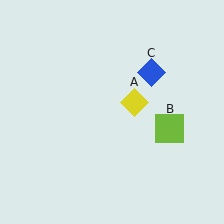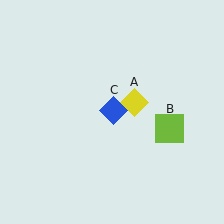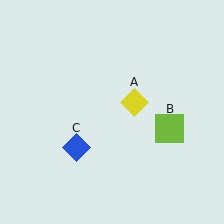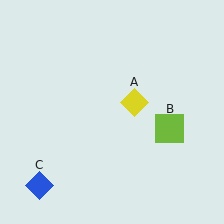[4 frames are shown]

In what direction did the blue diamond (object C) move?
The blue diamond (object C) moved down and to the left.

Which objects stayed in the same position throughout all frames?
Yellow diamond (object A) and lime square (object B) remained stationary.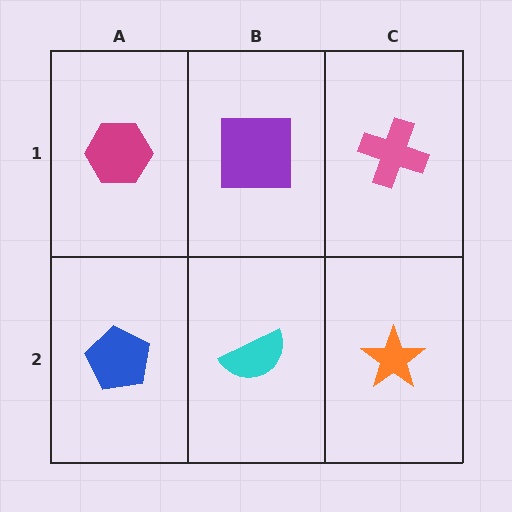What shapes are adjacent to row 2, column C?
A pink cross (row 1, column C), a cyan semicircle (row 2, column B).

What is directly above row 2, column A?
A magenta hexagon.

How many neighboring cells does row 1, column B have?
3.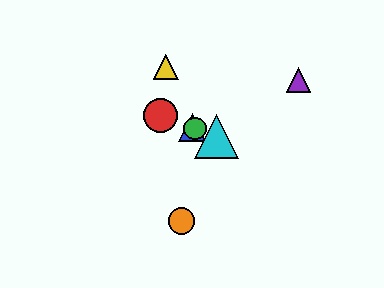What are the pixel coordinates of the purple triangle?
The purple triangle is at (299, 80).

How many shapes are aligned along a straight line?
4 shapes (the red circle, the blue triangle, the green circle, the cyan triangle) are aligned along a straight line.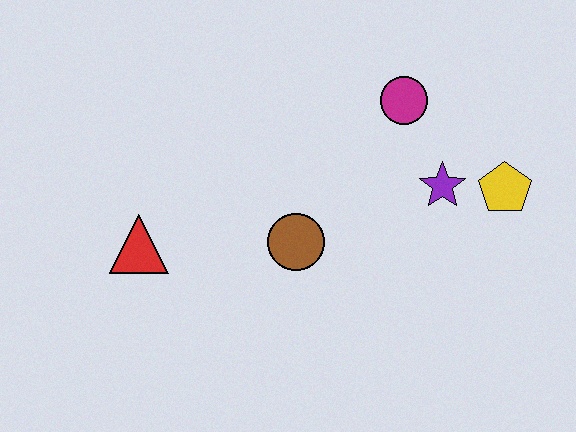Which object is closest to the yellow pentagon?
The purple star is closest to the yellow pentagon.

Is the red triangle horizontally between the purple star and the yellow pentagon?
No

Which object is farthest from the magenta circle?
The red triangle is farthest from the magenta circle.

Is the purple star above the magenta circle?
No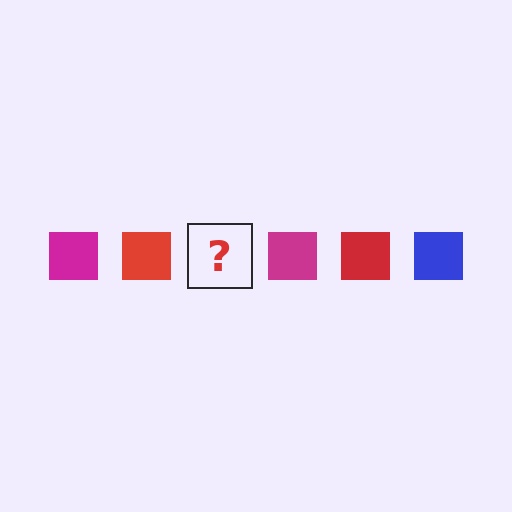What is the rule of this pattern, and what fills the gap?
The rule is that the pattern cycles through magenta, red, blue squares. The gap should be filled with a blue square.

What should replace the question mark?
The question mark should be replaced with a blue square.